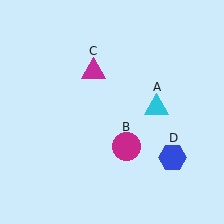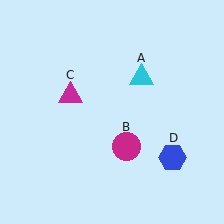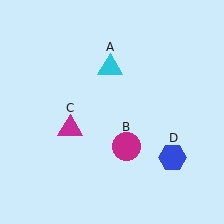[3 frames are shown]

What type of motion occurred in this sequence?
The cyan triangle (object A), magenta triangle (object C) rotated counterclockwise around the center of the scene.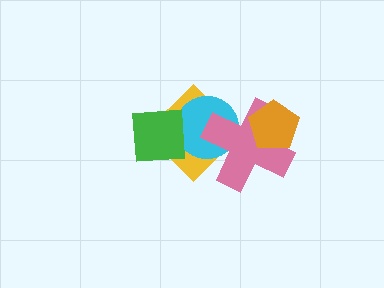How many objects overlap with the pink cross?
3 objects overlap with the pink cross.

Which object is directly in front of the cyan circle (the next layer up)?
The pink cross is directly in front of the cyan circle.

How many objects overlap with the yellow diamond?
3 objects overlap with the yellow diamond.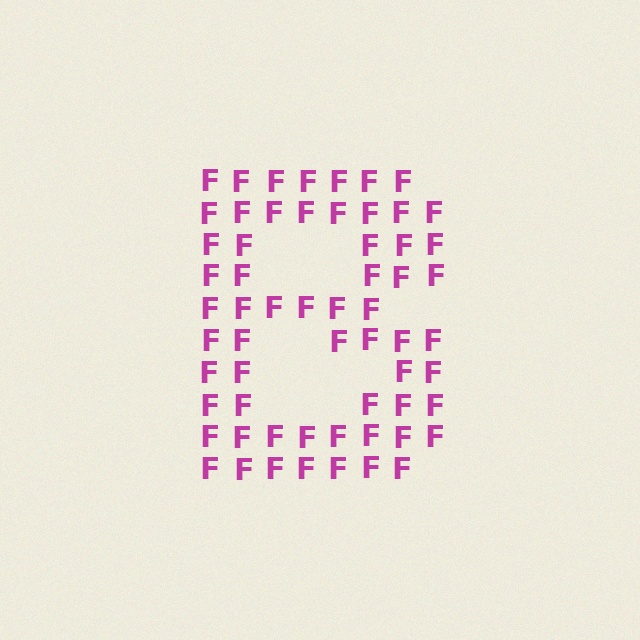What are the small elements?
The small elements are letter F's.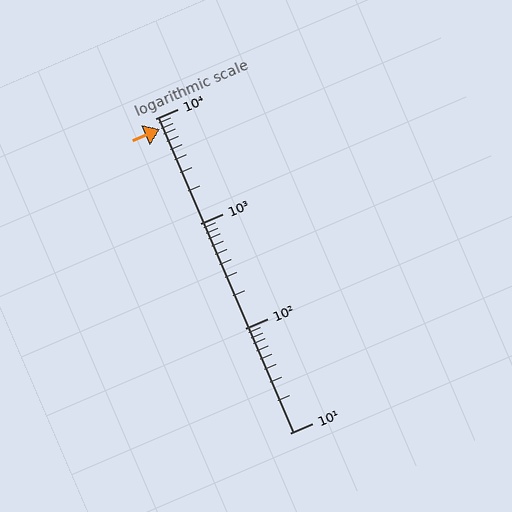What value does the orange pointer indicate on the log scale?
The pointer indicates approximately 7900.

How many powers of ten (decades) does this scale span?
The scale spans 3 decades, from 10 to 10000.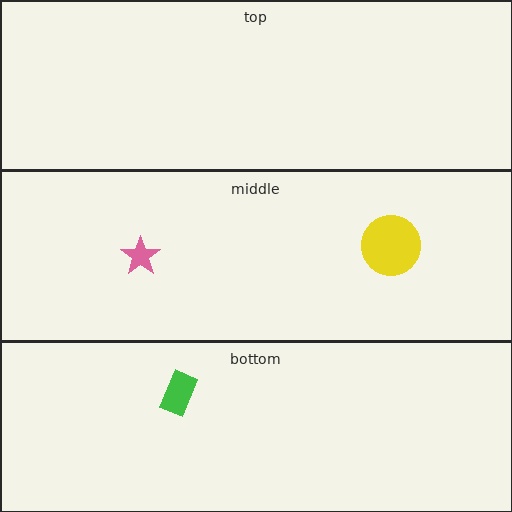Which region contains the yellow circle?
The middle region.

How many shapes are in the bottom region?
1.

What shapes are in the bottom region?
The green rectangle.